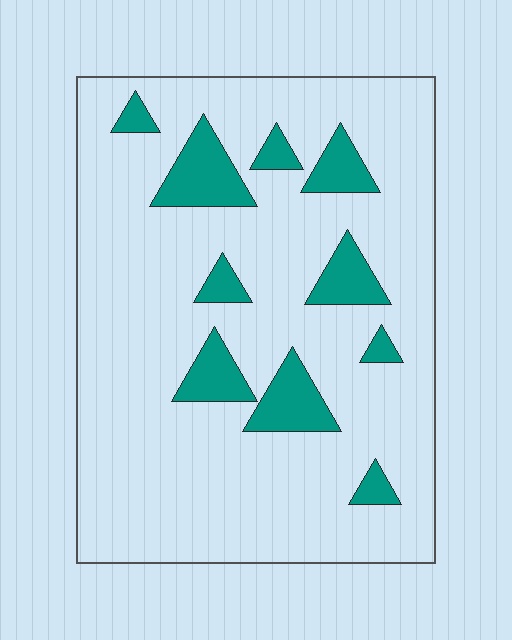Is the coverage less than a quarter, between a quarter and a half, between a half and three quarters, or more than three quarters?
Less than a quarter.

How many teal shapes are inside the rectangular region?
10.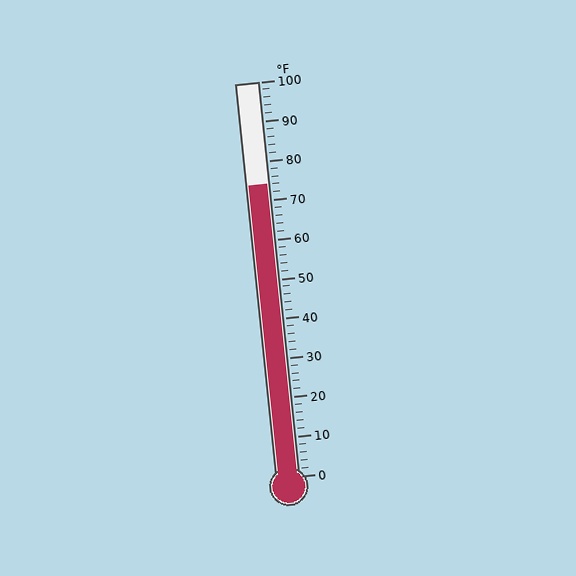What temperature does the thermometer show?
The thermometer shows approximately 74°F.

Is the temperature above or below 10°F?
The temperature is above 10°F.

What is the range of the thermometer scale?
The thermometer scale ranges from 0°F to 100°F.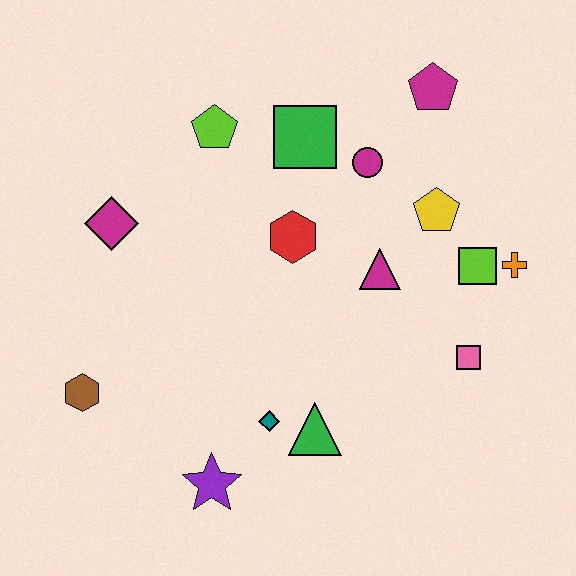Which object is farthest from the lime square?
The brown hexagon is farthest from the lime square.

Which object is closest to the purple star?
The teal diamond is closest to the purple star.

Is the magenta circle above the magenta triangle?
Yes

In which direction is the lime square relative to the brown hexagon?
The lime square is to the right of the brown hexagon.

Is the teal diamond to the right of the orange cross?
No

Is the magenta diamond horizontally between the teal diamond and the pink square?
No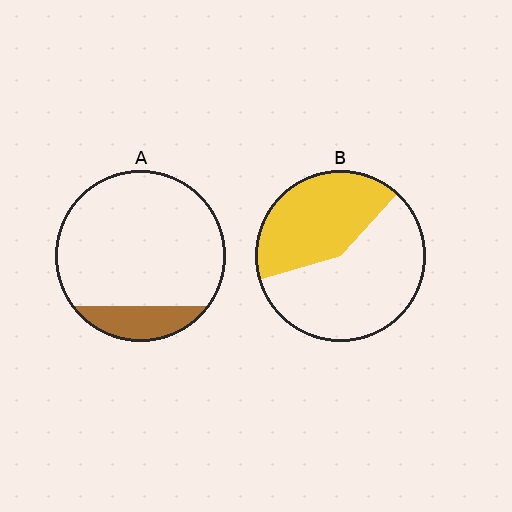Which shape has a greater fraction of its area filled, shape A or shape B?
Shape B.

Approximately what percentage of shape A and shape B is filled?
A is approximately 15% and B is approximately 40%.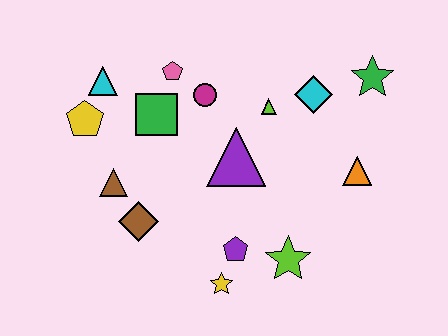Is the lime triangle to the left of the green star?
Yes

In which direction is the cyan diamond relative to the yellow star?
The cyan diamond is above the yellow star.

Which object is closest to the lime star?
The purple pentagon is closest to the lime star.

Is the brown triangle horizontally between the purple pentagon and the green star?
No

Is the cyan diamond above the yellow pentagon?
Yes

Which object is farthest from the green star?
The yellow pentagon is farthest from the green star.